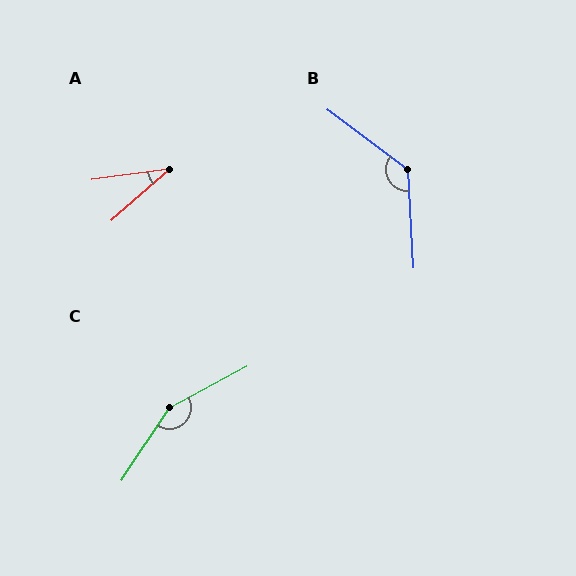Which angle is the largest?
C, at approximately 152 degrees.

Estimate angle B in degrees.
Approximately 130 degrees.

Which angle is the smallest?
A, at approximately 34 degrees.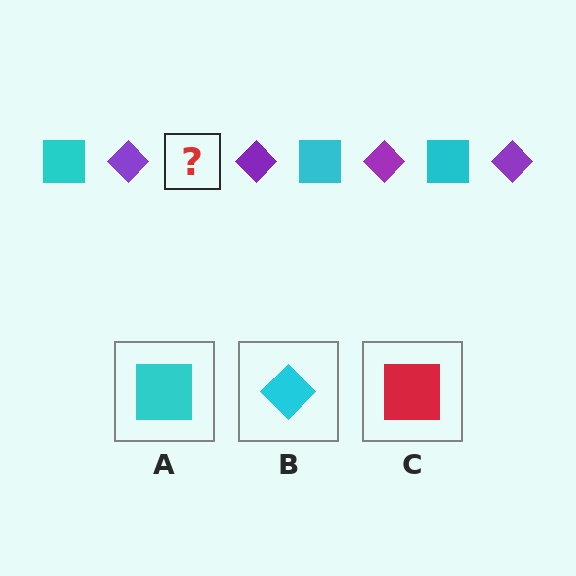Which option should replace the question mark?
Option A.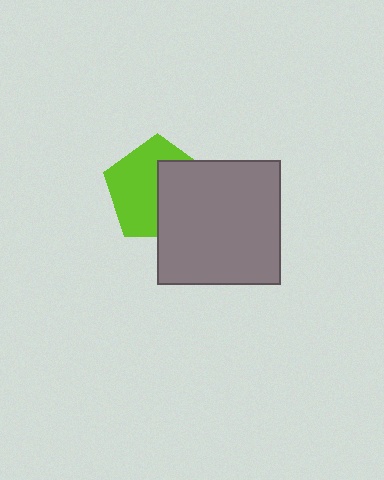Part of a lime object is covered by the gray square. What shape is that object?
It is a pentagon.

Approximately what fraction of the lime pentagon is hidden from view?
Roughly 44% of the lime pentagon is hidden behind the gray square.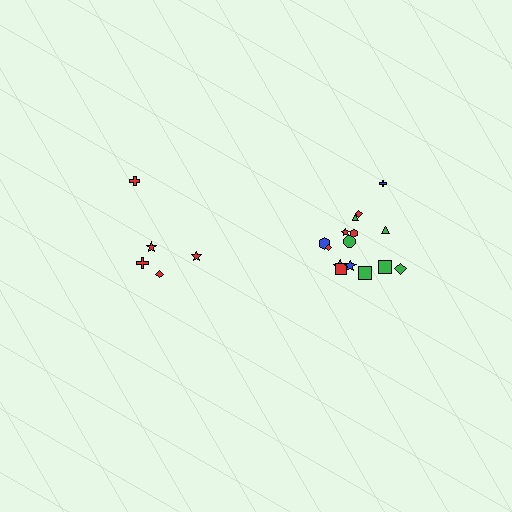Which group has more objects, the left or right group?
The right group.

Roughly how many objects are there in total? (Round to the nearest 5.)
Roughly 20 objects in total.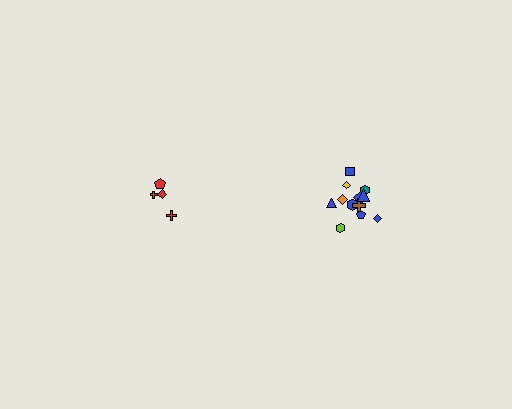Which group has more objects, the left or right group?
The right group.